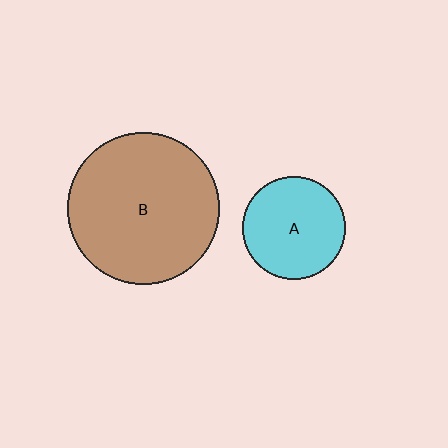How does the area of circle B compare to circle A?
Approximately 2.2 times.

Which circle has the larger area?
Circle B (brown).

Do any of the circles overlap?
No, none of the circles overlap.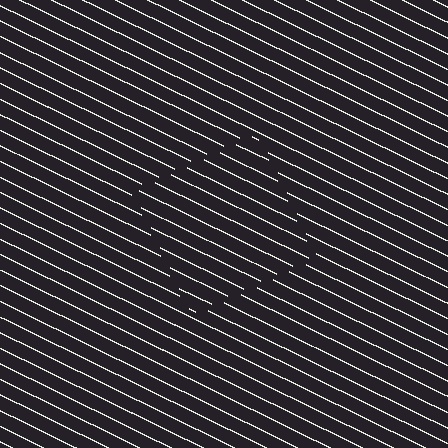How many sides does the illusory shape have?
4 sides — the line-ends trace a square.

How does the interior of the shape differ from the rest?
The interior of the shape contains the same grating, shifted by half a period — the contour is defined by the phase discontinuity where line-ends from the inner and outer gratings abut.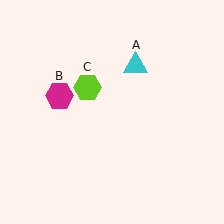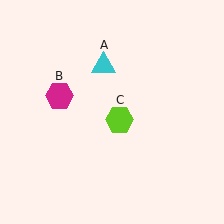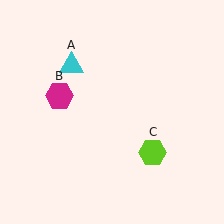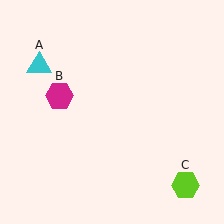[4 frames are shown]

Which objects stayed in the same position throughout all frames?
Magenta hexagon (object B) remained stationary.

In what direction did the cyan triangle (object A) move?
The cyan triangle (object A) moved left.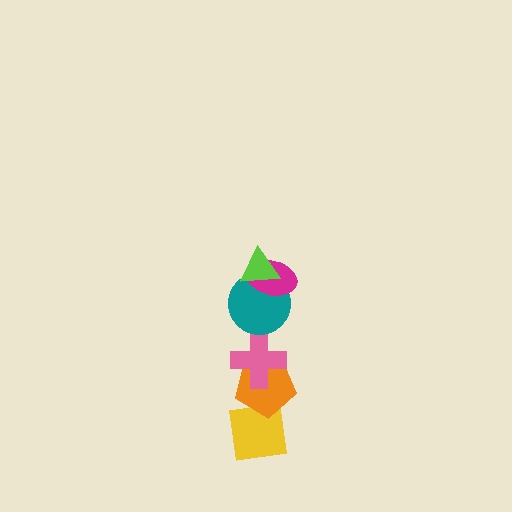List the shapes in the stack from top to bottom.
From top to bottom: the lime triangle, the magenta ellipse, the teal circle, the pink cross, the orange pentagon, the yellow square.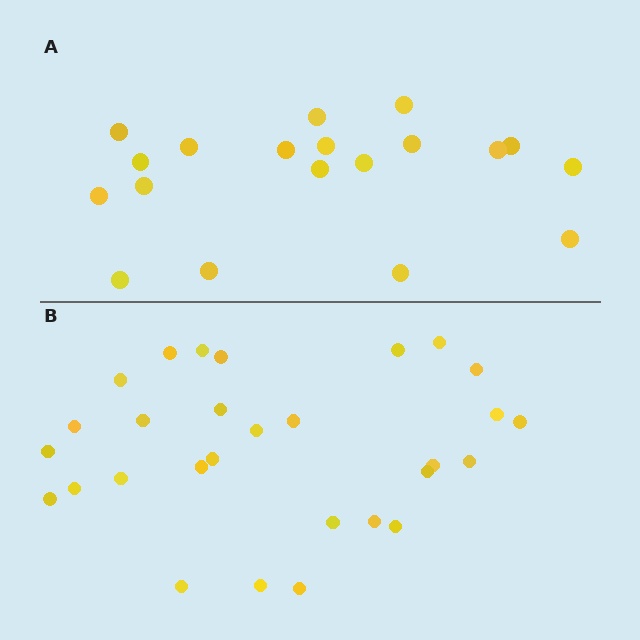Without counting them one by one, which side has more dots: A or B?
Region B (the bottom region) has more dots.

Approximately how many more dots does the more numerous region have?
Region B has roughly 10 or so more dots than region A.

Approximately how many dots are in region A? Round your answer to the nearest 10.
About 20 dots. (The exact count is 19, which rounds to 20.)